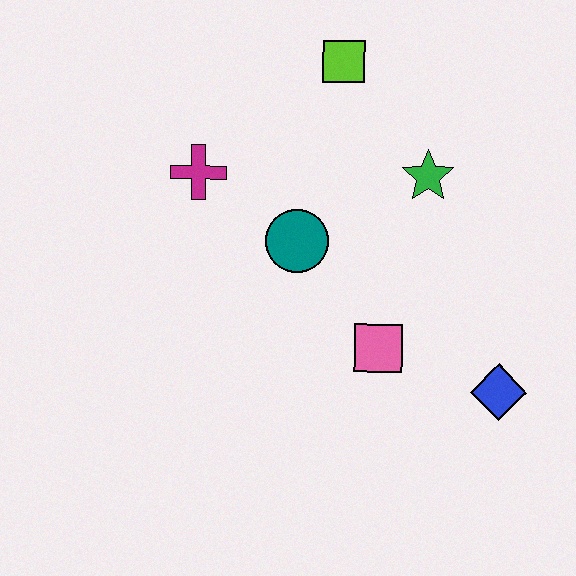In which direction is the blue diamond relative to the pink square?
The blue diamond is to the right of the pink square.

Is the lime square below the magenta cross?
No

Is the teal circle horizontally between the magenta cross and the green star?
Yes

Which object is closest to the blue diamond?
The pink square is closest to the blue diamond.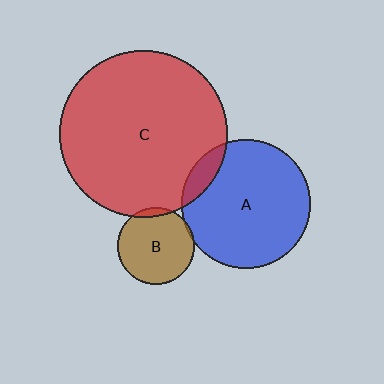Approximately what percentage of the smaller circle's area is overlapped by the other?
Approximately 5%.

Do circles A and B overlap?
Yes.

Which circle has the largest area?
Circle C (red).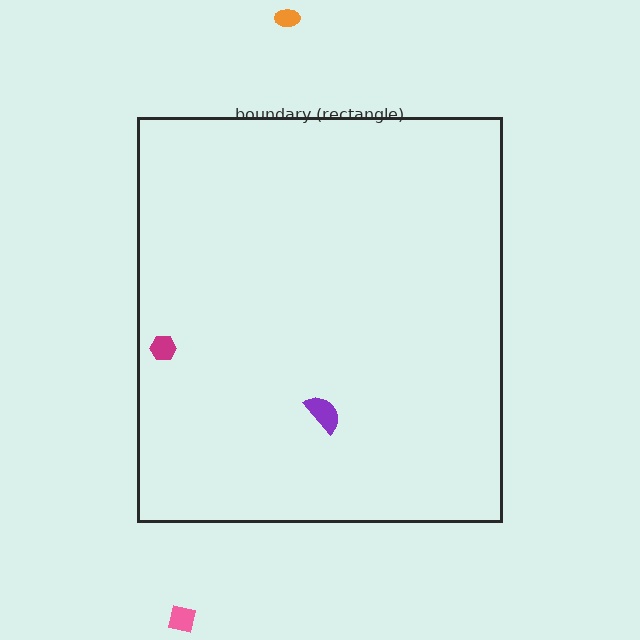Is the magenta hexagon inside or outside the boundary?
Inside.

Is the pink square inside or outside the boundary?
Outside.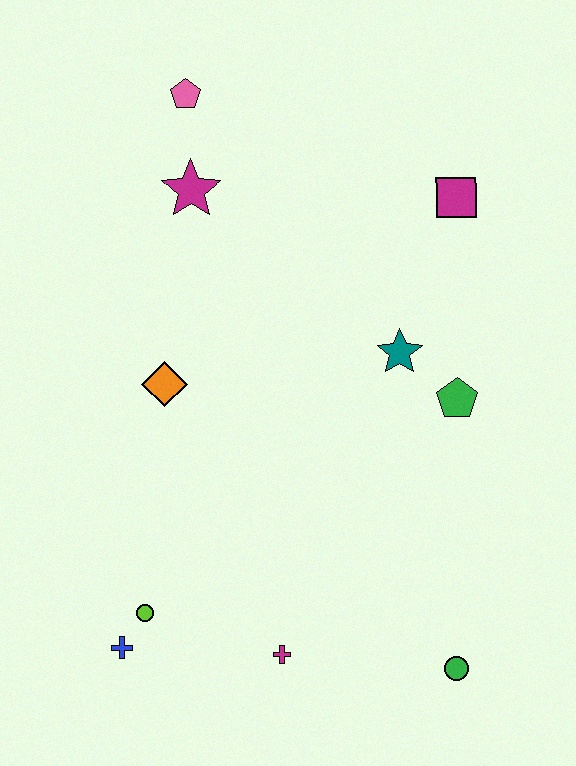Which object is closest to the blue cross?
The lime circle is closest to the blue cross.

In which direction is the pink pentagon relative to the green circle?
The pink pentagon is above the green circle.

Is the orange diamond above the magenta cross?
Yes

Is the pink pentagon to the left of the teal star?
Yes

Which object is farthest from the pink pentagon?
The green circle is farthest from the pink pentagon.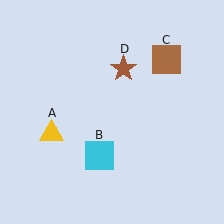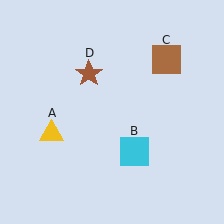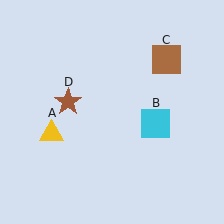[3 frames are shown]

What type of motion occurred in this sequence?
The cyan square (object B), brown star (object D) rotated counterclockwise around the center of the scene.